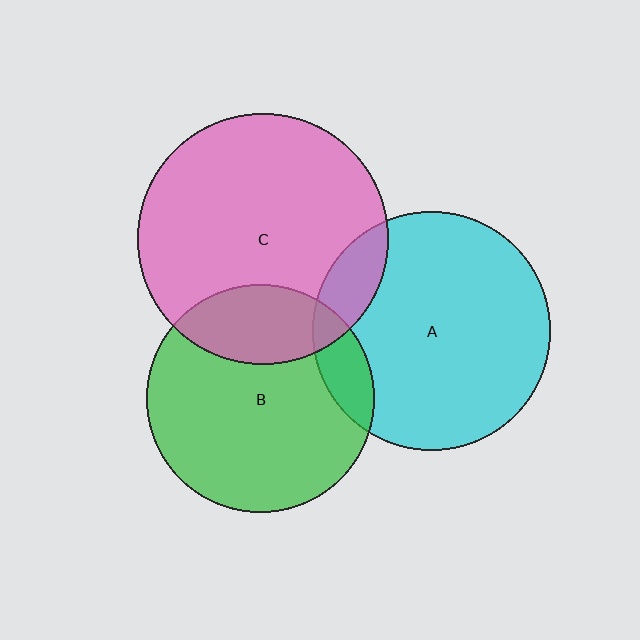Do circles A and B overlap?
Yes.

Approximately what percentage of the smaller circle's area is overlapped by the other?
Approximately 10%.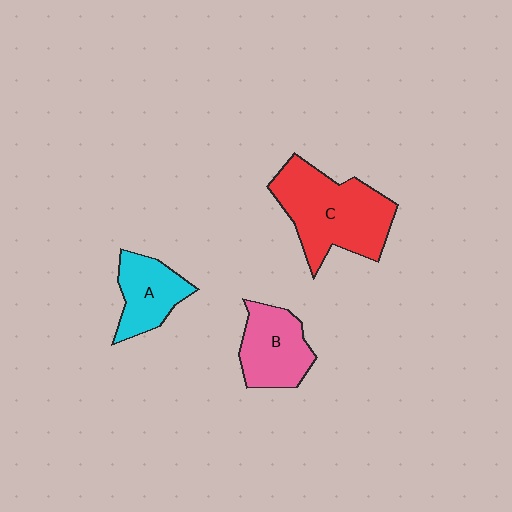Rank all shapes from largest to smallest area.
From largest to smallest: C (red), B (pink), A (cyan).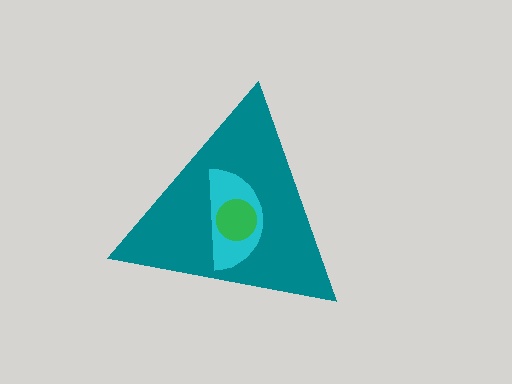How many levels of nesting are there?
3.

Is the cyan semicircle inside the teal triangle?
Yes.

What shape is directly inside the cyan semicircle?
The green circle.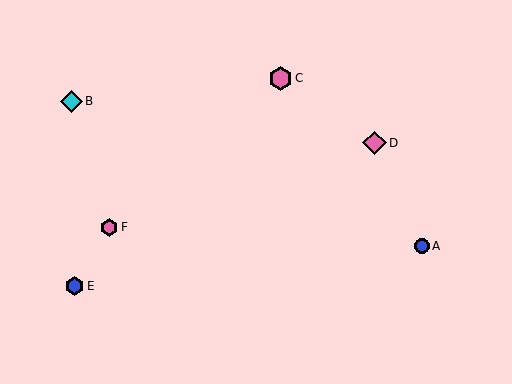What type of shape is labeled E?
Shape E is a blue hexagon.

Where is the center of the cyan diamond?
The center of the cyan diamond is at (71, 101).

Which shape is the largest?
The pink diamond (labeled D) is the largest.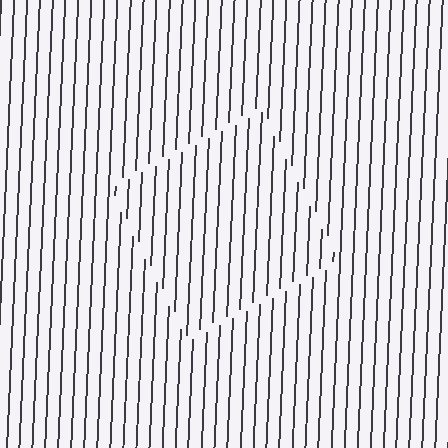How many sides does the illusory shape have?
4 sides — the line-ends trace a square.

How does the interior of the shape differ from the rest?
The interior of the shape contains the same grating, shifted by half a period — the contour is defined by the phase discontinuity where line-ends from the inner and outer gratings abut.